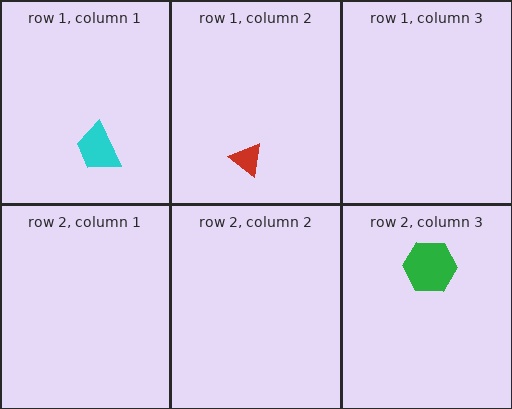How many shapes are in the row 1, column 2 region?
1.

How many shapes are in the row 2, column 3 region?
1.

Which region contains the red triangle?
The row 1, column 2 region.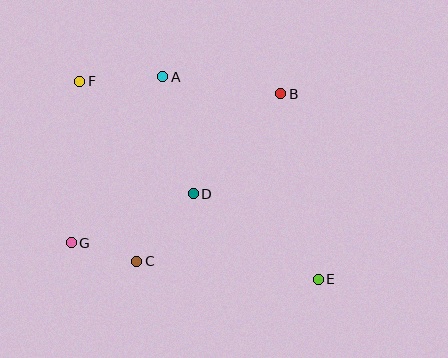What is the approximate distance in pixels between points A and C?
The distance between A and C is approximately 186 pixels.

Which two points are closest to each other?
Points C and G are closest to each other.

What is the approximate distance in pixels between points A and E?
The distance between A and E is approximately 255 pixels.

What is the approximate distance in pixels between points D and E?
The distance between D and E is approximately 151 pixels.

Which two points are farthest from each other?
Points E and F are farthest from each other.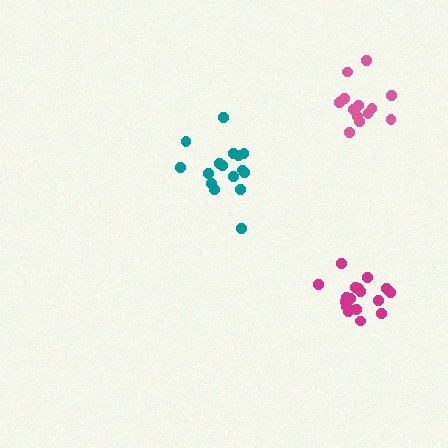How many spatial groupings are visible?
There are 3 spatial groupings.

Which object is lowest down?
The magenta cluster is bottommost.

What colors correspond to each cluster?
The clusters are colored: pink, teal, magenta.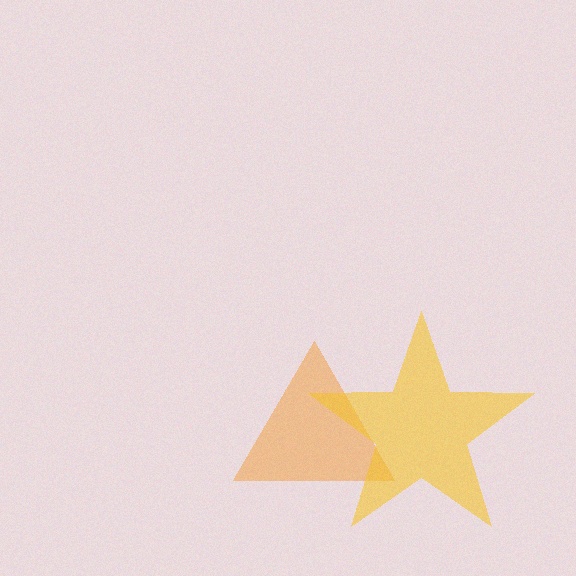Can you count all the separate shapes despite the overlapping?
Yes, there are 2 separate shapes.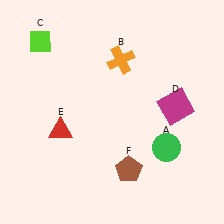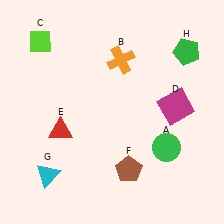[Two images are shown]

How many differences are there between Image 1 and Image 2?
There are 2 differences between the two images.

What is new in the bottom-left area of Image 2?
A cyan triangle (G) was added in the bottom-left area of Image 2.